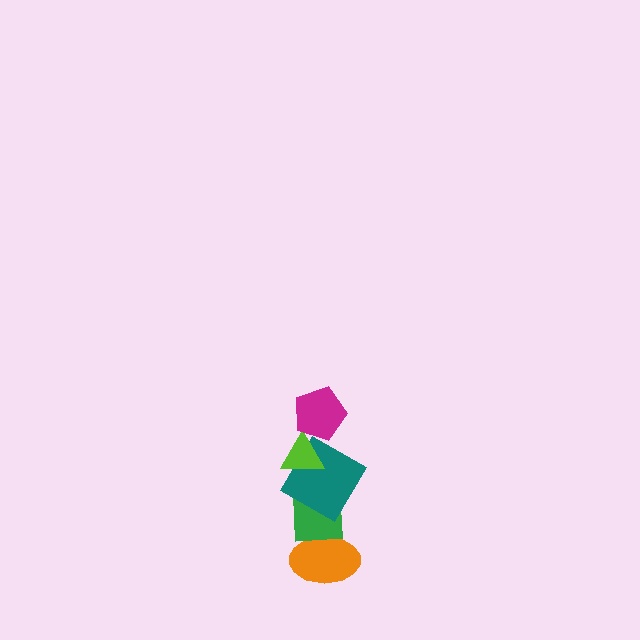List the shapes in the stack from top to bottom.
From top to bottom: the magenta pentagon, the lime triangle, the teal diamond, the green square, the orange ellipse.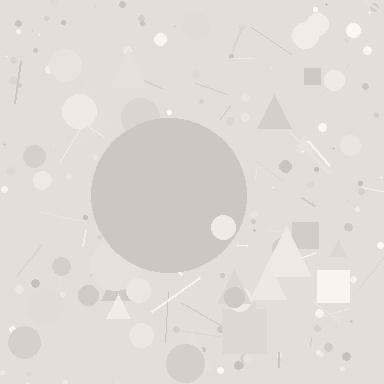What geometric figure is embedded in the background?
A circle is embedded in the background.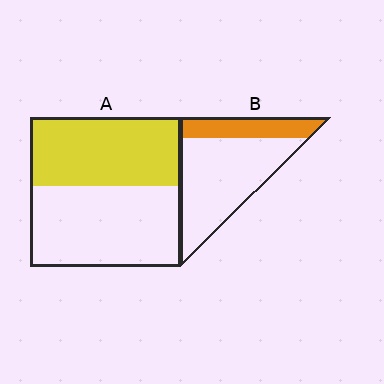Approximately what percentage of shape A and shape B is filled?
A is approximately 45% and B is approximately 25%.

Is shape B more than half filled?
No.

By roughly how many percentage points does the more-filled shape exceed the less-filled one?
By roughly 20 percentage points (A over B).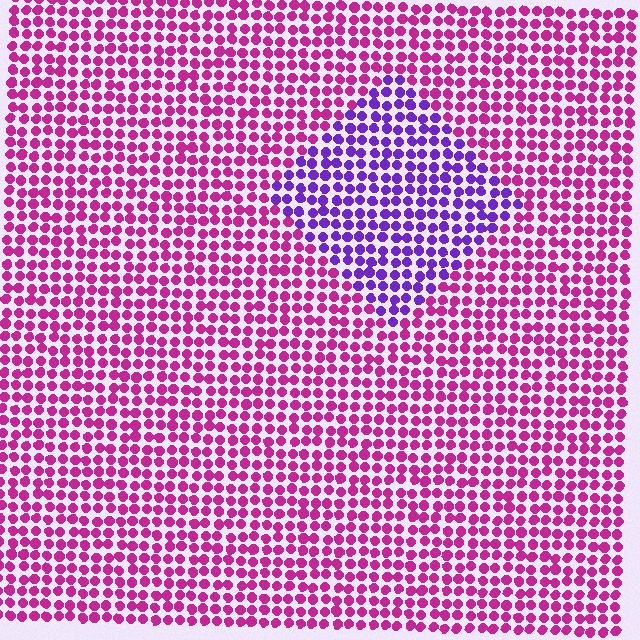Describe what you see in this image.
The image is filled with small magenta elements in a uniform arrangement. A diamond-shaped region is visible where the elements are tinted to a slightly different hue, forming a subtle color boundary.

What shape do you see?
I see a diamond.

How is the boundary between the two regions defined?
The boundary is defined purely by a slight shift in hue (about 50 degrees). Spacing, size, and orientation are identical on both sides.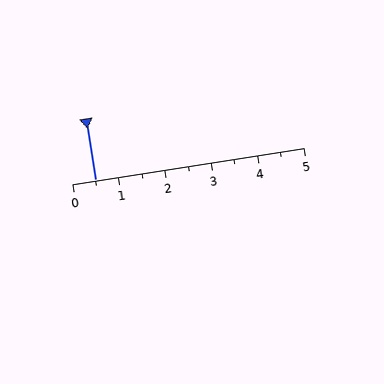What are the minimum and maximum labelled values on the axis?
The axis runs from 0 to 5.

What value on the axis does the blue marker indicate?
The marker indicates approximately 0.5.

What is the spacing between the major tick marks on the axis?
The major ticks are spaced 1 apart.